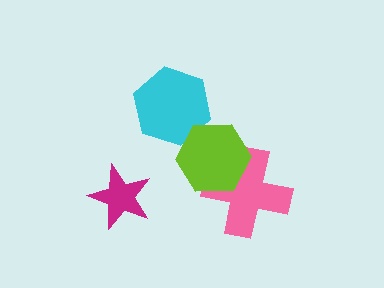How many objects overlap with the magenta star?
0 objects overlap with the magenta star.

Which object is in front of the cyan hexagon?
The lime hexagon is in front of the cyan hexagon.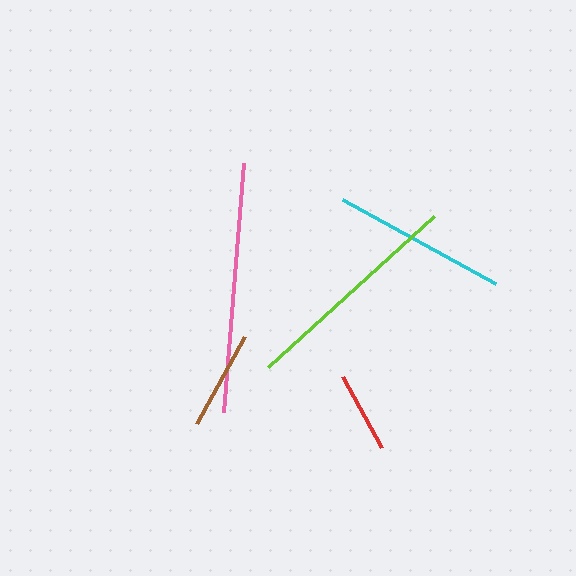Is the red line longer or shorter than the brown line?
The brown line is longer than the red line.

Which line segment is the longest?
The pink line is the longest at approximately 249 pixels.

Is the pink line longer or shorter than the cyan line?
The pink line is longer than the cyan line.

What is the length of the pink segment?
The pink segment is approximately 249 pixels long.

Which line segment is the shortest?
The red line is the shortest at approximately 81 pixels.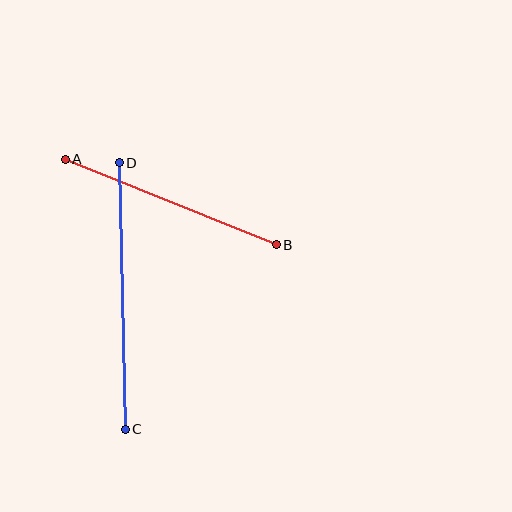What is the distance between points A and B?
The distance is approximately 228 pixels.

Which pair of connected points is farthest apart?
Points C and D are farthest apart.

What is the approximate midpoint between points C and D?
The midpoint is at approximately (122, 296) pixels.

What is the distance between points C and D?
The distance is approximately 267 pixels.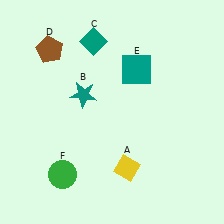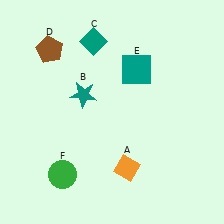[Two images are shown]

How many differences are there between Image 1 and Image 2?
There is 1 difference between the two images.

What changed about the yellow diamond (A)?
In Image 1, A is yellow. In Image 2, it changed to orange.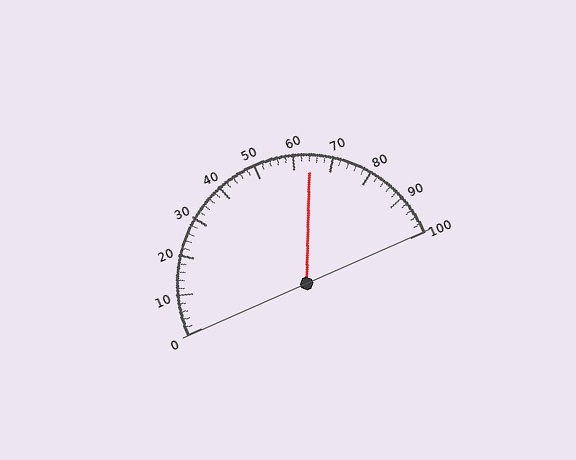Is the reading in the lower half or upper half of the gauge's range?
The reading is in the upper half of the range (0 to 100).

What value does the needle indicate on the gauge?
The needle indicates approximately 64.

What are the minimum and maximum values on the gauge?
The gauge ranges from 0 to 100.